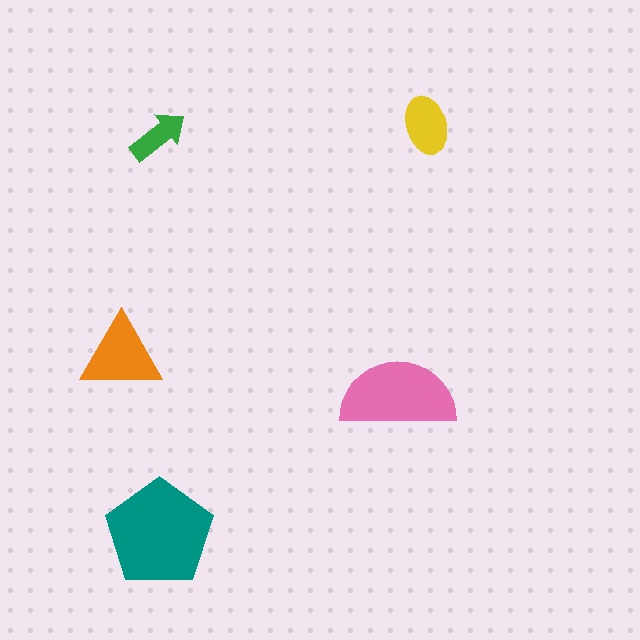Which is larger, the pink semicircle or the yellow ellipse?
The pink semicircle.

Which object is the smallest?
The green arrow.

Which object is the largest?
The teal pentagon.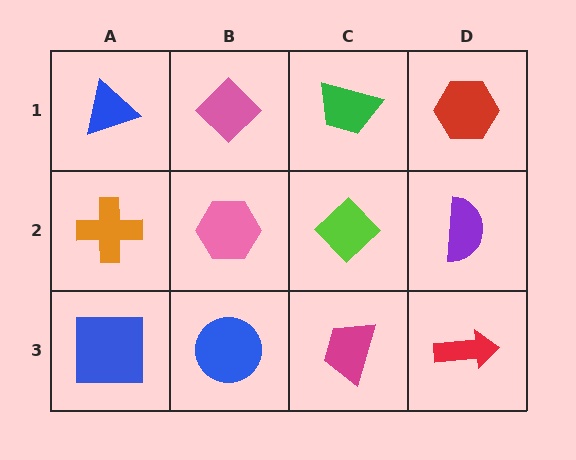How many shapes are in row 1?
4 shapes.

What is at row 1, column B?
A pink diamond.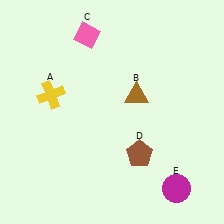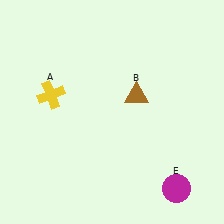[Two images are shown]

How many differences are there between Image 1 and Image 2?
There are 2 differences between the two images.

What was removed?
The brown pentagon (D), the pink diamond (C) were removed in Image 2.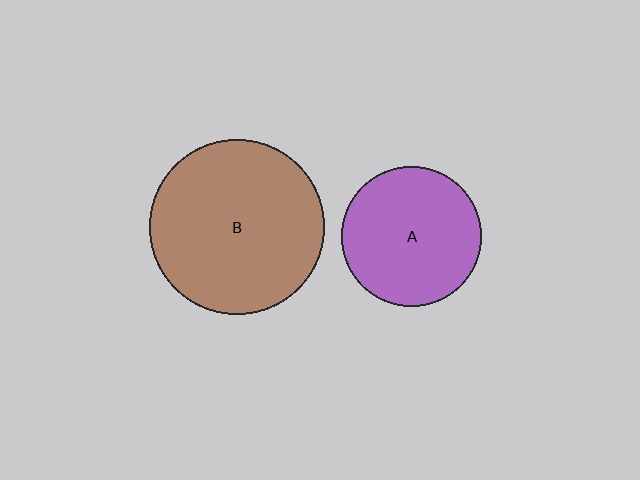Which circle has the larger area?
Circle B (brown).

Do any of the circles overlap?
No, none of the circles overlap.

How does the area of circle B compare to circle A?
Approximately 1.6 times.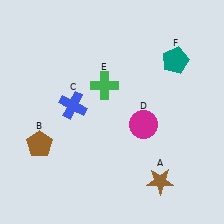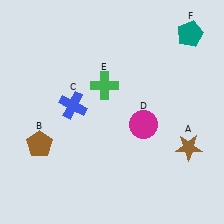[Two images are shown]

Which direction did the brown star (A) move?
The brown star (A) moved up.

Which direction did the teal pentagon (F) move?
The teal pentagon (F) moved up.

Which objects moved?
The objects that moved are: the brown star (A), the teal pentagon (F).